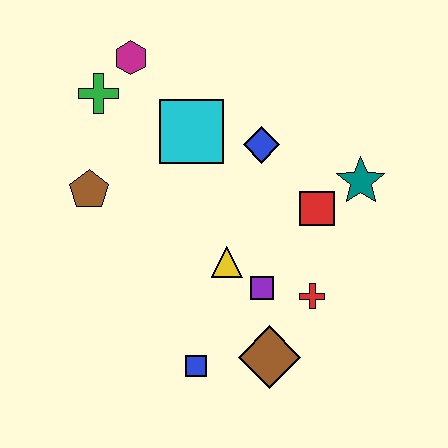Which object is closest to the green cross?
The magenta hexagon is closest to the green cross.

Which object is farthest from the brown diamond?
The magenta hexagon is farthest from the brown diamond.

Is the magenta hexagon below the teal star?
No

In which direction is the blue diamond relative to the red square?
The blue diamond is above the red square.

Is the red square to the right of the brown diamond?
Yes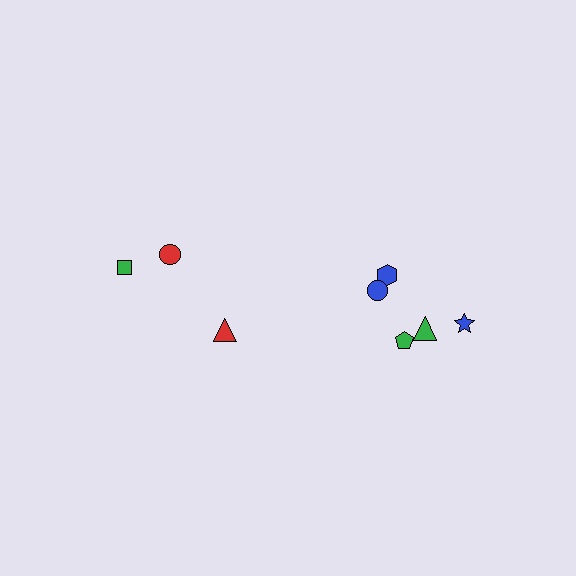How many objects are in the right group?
There are 5 objects.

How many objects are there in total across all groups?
There are 8 objects.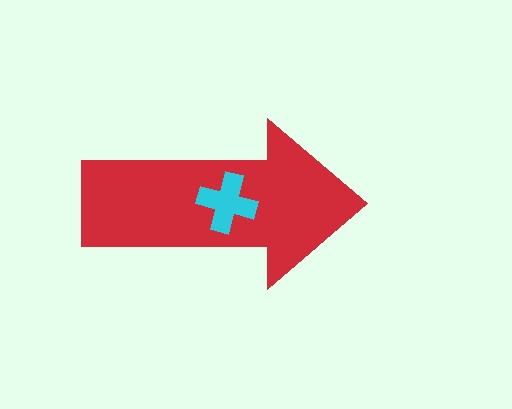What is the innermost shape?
The cyan cross.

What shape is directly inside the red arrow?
The cyan cross.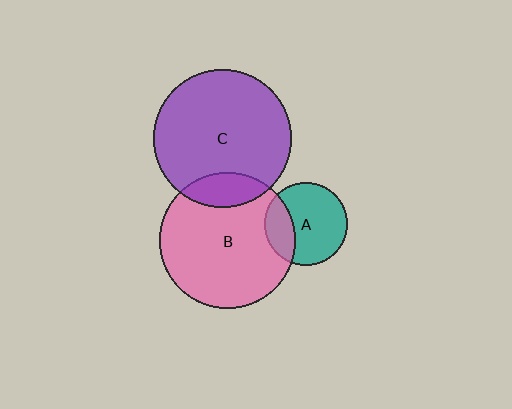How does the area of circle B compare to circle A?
Approximately 2.7 times.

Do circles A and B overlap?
Yes.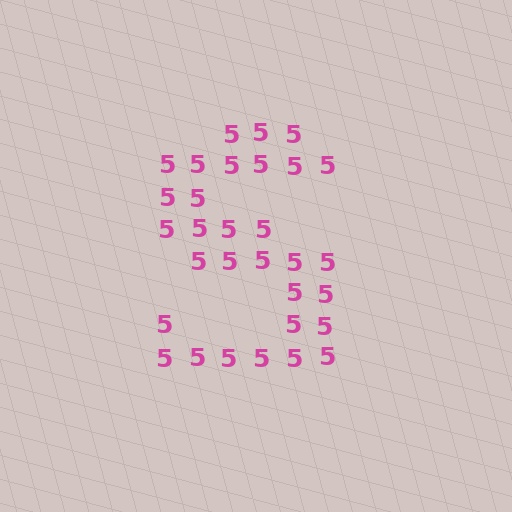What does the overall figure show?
The overall figure shows the letter S.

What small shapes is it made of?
It is made of small digit 5's.